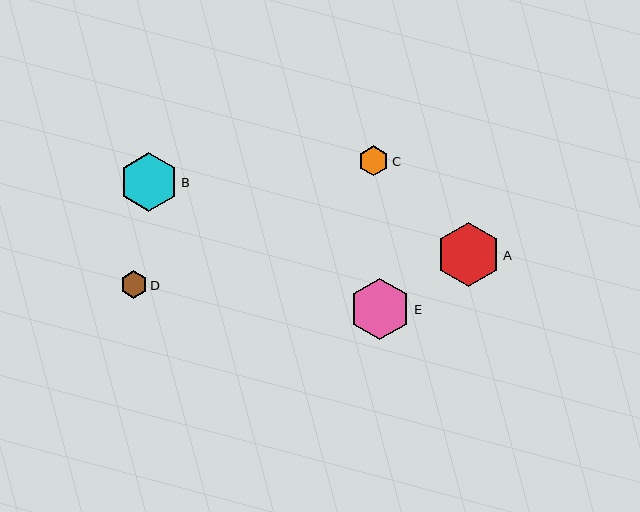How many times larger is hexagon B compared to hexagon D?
Hexagon B is approximately 2.2 times the size of hexagon D.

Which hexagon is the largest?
Hexagon A is the largest with a size of approximately 64 pixels.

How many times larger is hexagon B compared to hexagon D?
Hexagon B is approximately 2.2 times the size of hexagon D.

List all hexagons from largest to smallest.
From largest to smallest: A, E, B, C, D.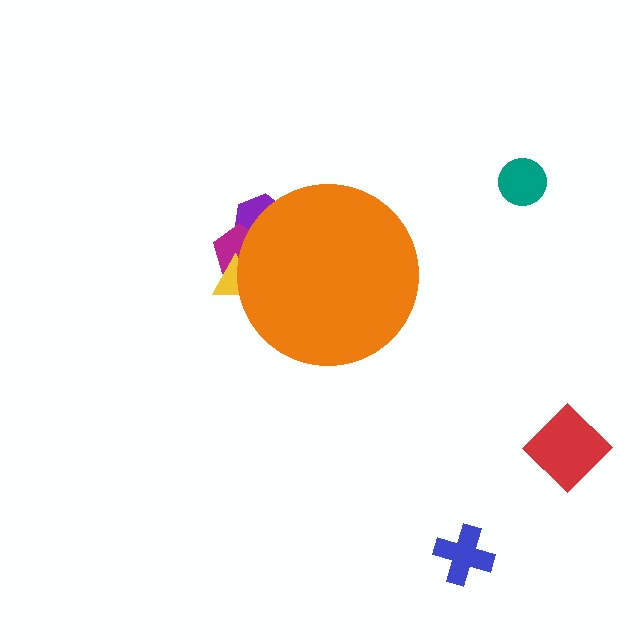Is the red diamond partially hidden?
No, the red diamond is fully visible.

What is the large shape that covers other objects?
An orange circle.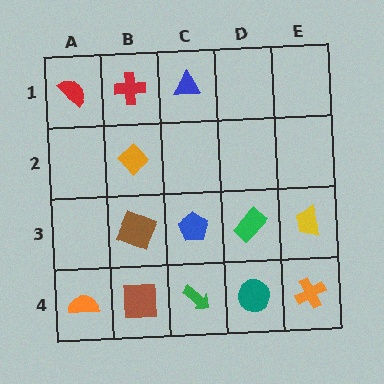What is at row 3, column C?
A blue pentagon.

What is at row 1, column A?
A red semicircle.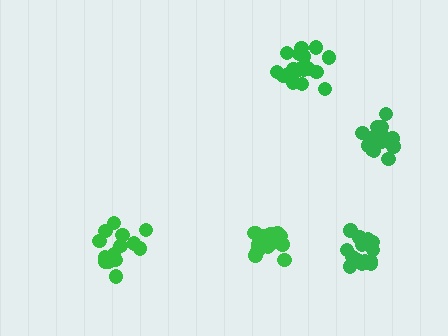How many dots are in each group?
Group 1: 15 dots, Group 2: 19 dots, Group 3: 17 dots, Group 4: 14 dots, Group 5: 16 dots (81 total).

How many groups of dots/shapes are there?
There are 5 groups.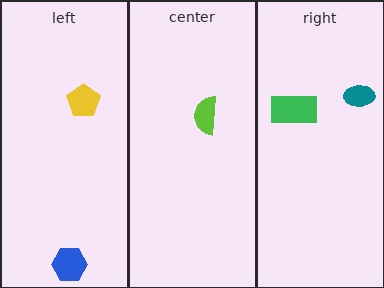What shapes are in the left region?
The blue hexagon, the yellow pentagon.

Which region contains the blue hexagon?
The left region.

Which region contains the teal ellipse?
The right region.